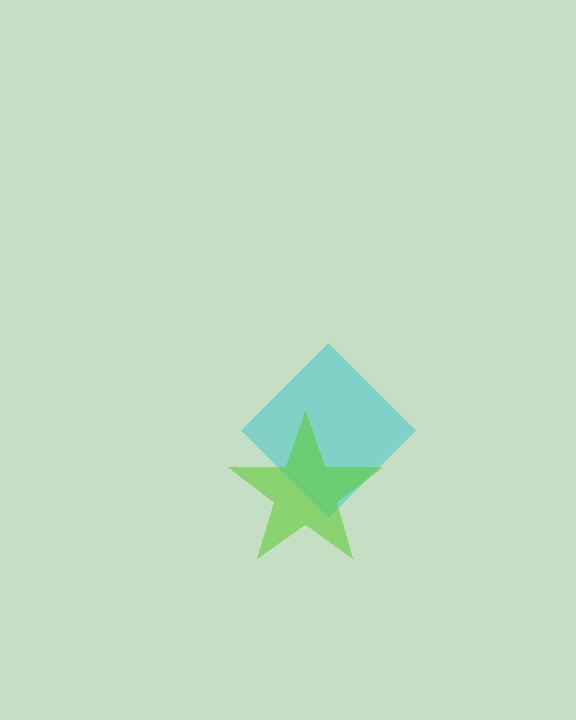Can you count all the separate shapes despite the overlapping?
Yes, there are 2 separate shapes.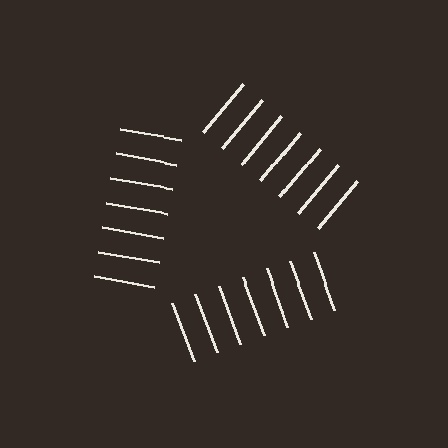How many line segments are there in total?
21 — 7 along each of the 3 edges.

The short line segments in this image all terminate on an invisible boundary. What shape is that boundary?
An illusory triangle — the line segments terminate on its edges but no continuous stroke is drawn.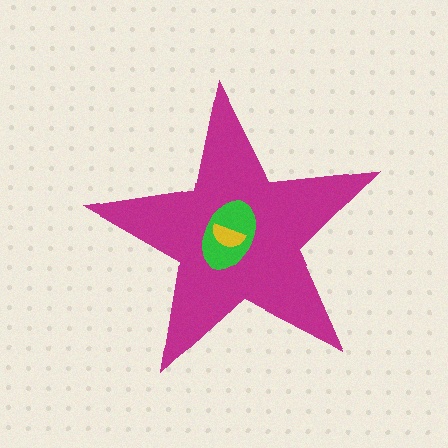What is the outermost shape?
The magenta star.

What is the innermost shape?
The yellow semicircle.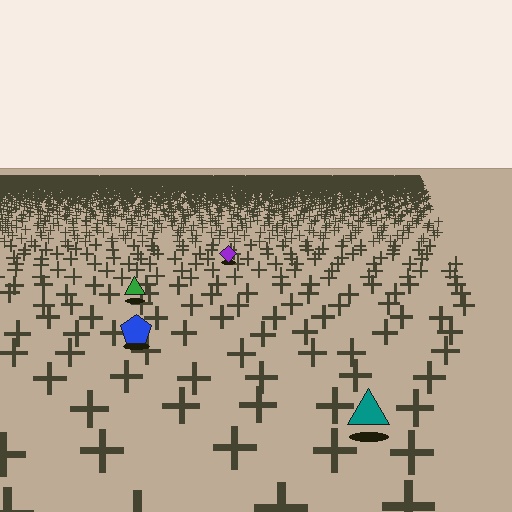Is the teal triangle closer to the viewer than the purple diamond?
Yes. The teal triangle is closer — you can tell from the texture gradient: the ground texture is coarser near it.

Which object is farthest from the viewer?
The purple diamond is farthest from the viewer. It appears smaller and the ground texture around it is denser.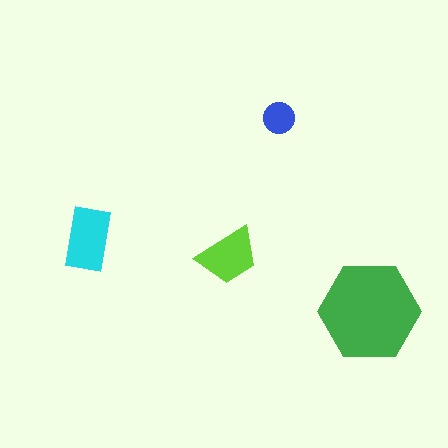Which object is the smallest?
The blue circle.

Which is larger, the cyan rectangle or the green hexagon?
The green hexagon.